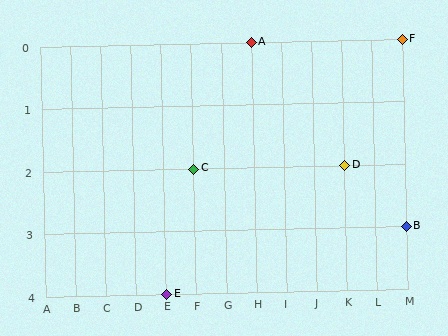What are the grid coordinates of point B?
Point B is at grid coordinates (M, 3).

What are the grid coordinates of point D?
Point D is at grid coordinates (K, 2).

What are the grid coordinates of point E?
Point E is at grid coordinates (E, 4).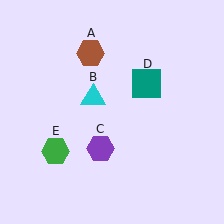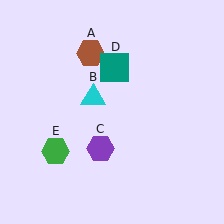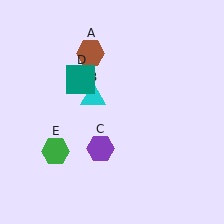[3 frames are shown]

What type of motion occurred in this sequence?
The teal square (object D) rotated counterclockwise around the center of the scene.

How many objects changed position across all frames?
1 object changed position: teal square (object D).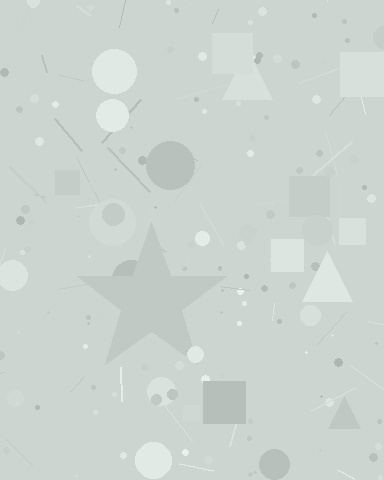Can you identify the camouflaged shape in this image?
The camouflaged shape is a star.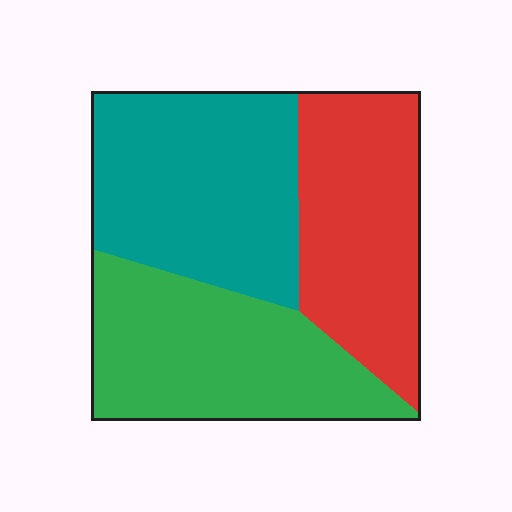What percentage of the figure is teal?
Teal takes up between a third and a half of the figure.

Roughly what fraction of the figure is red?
Red covers 31% of the figure.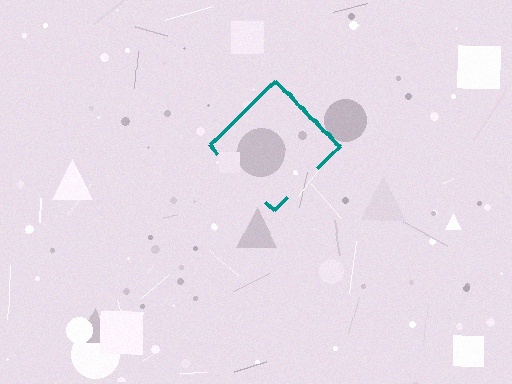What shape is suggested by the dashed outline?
The dashed outline suggests a diamond.